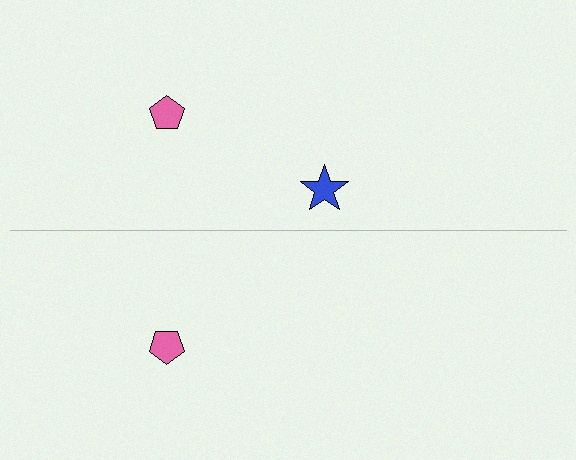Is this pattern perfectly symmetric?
No, the pattern is not perfectly symmetric. A blue star is missing from the bottom side.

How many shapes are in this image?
There are 3 shapes in this image.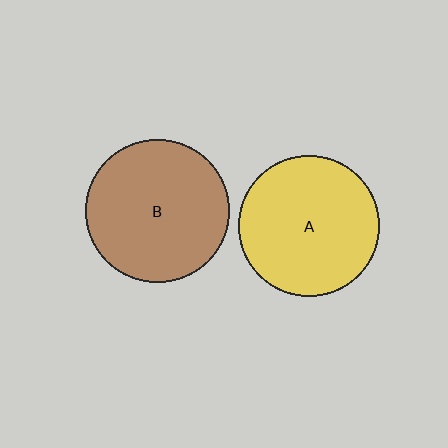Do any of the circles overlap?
No, none of the circles overlap.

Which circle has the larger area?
Circle B (brown).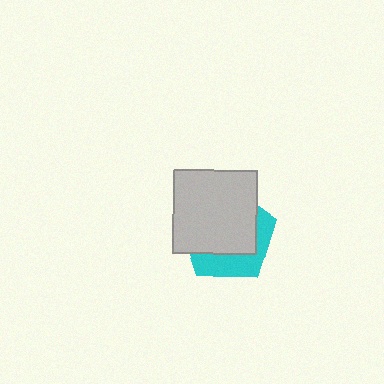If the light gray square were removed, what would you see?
You would see the complete cyan pentagon.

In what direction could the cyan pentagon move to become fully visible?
The cyan pentagon could move toward the lower-right. That would shift it out from behind the light gray square entirely.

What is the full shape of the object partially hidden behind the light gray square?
The partially hidden object is a cyan pentagon.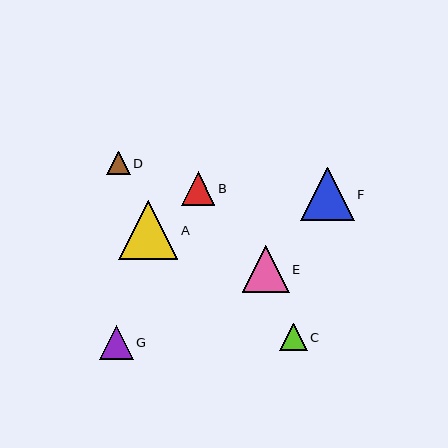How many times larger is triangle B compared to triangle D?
Triangle B is approximately 1.4 times the size of triangle D.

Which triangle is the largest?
Triangle A is the largest with a size of approximately 59 pixels.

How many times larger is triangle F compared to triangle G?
Triangle F is approximately 1.6 times the size of triangle G.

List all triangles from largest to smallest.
From largest to smallest: A, F, E, G, B, C, D.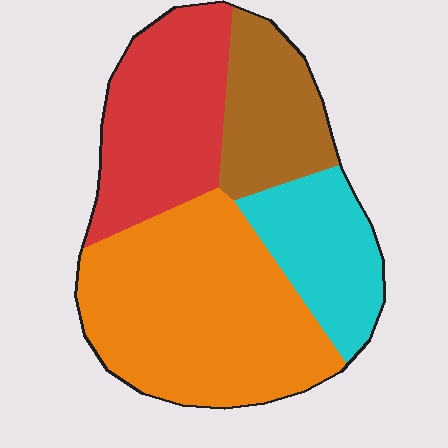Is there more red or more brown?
Red.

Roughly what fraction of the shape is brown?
Brown takes up about one sixth (1/6) of the shape.